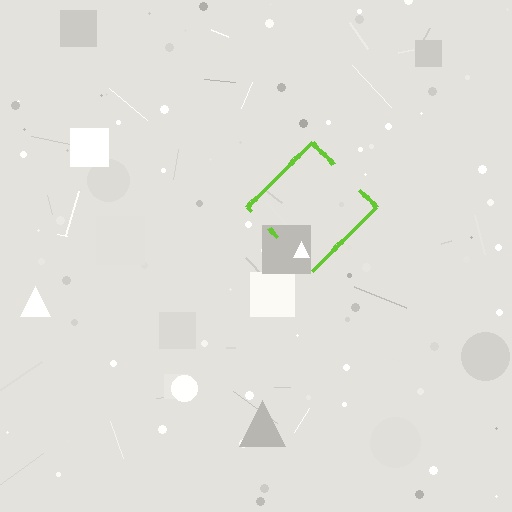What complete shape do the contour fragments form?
The contour fragments form a diamond.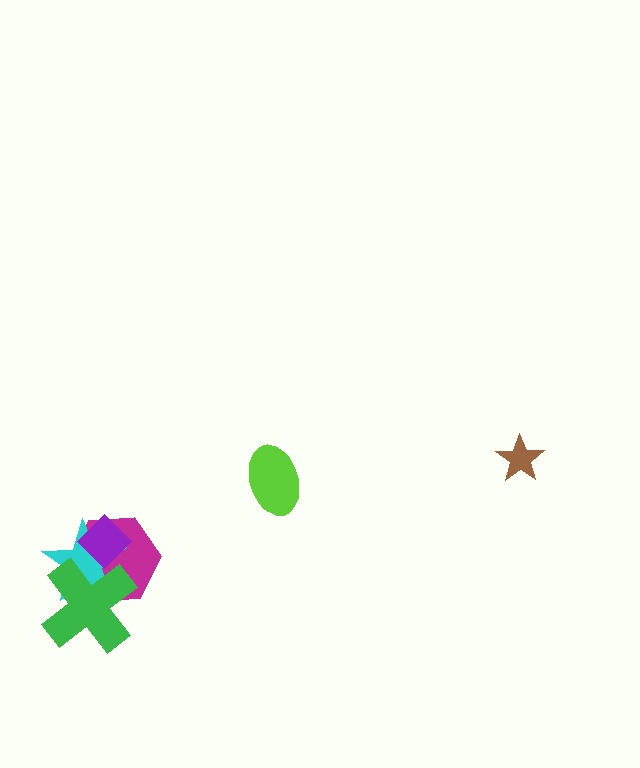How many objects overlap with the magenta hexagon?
3 objects overlap with the magenta hexagon.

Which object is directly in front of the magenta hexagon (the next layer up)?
The cyan star is directly in front of the magenta hexagon.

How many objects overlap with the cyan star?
3 objects overlap with the cyan star.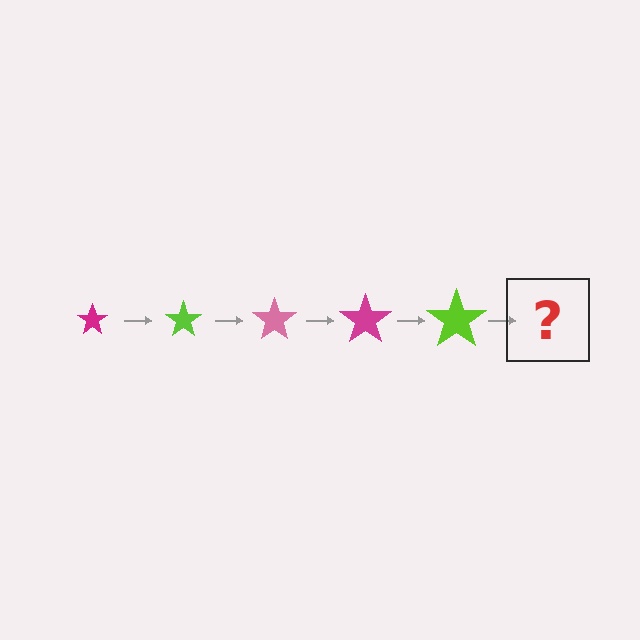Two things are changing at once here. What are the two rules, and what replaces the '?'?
The two rules are that the star grows larger each step and the color cycles through magenta, lime, and pink. The '?' should be a pink star, larger than the previous one.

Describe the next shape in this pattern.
It should be a pink star, larger than the previous one.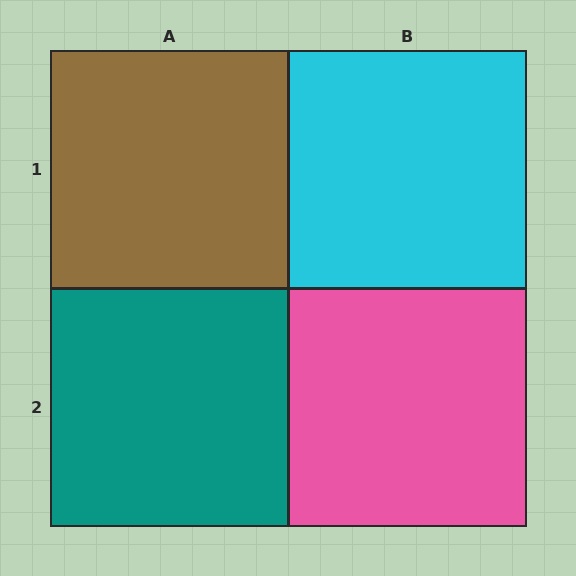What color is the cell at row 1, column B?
Cyan.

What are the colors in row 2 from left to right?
Teal, pink.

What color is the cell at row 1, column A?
Brown.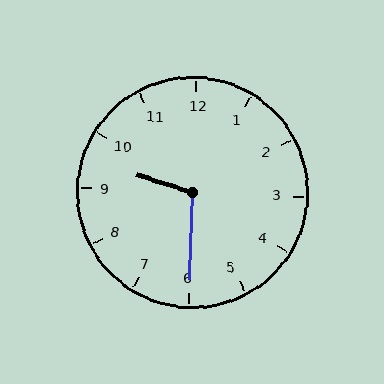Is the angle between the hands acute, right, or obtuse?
It is obtuse.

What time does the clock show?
9:30.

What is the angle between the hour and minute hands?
Approximately 105 degrees.